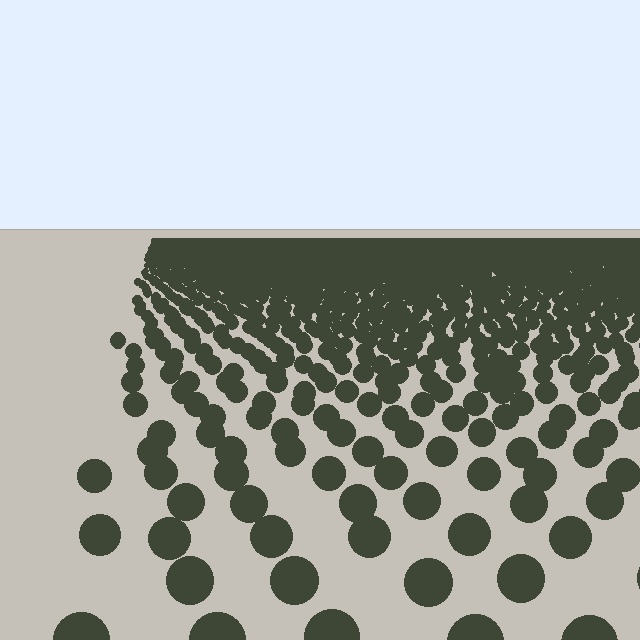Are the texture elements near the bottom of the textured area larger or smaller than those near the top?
Larger. Near the bottom, elements are closer to the viewer and appear at a bigger on-screen size.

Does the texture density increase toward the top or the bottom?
Density increases toward the top.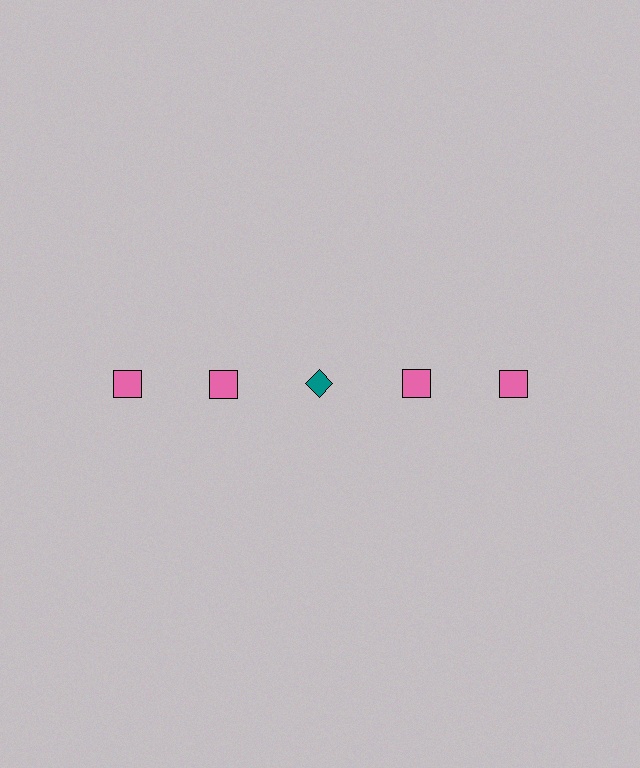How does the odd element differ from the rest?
It differs in both color (teal instead of pink) and shape (diamond instead of square).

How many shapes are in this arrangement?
There are 5 shapes arranged in a grid pattern.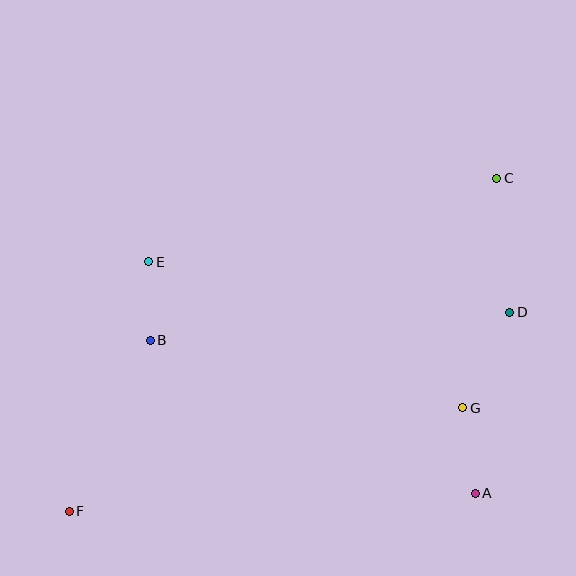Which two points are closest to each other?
Points B and E are closest to each other.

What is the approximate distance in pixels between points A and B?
The distance between A and B is approximately 359 pixels.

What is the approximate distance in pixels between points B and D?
The distance between B and D is approximately 360 pixels.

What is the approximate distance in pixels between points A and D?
The distance between A and D is approximately 185 pixels.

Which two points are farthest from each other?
Points C and F are farthest from each other.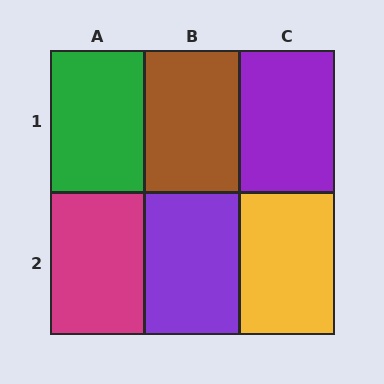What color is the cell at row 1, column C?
Purple.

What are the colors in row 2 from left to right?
Magenta, purple, yellow.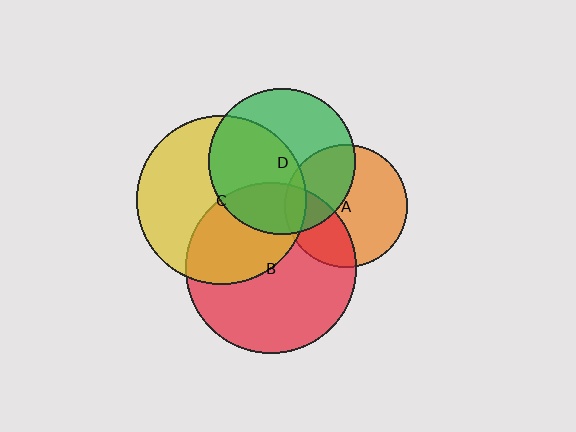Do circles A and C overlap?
Yes.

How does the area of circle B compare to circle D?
Approximately 1.4 times.